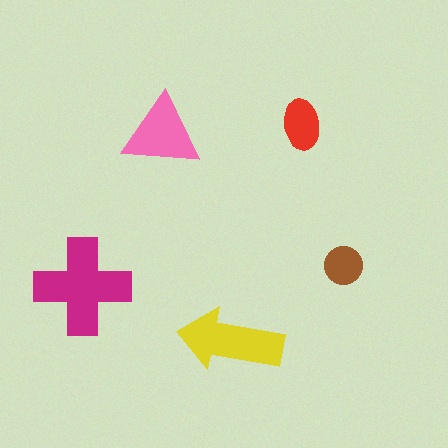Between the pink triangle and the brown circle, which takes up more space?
The pink triangle.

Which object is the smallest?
The brown circle.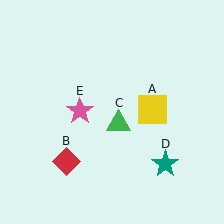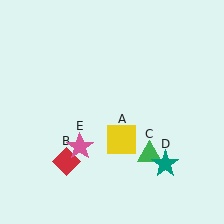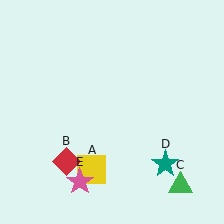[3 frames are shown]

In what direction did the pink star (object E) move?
The pink star (object E) moved down.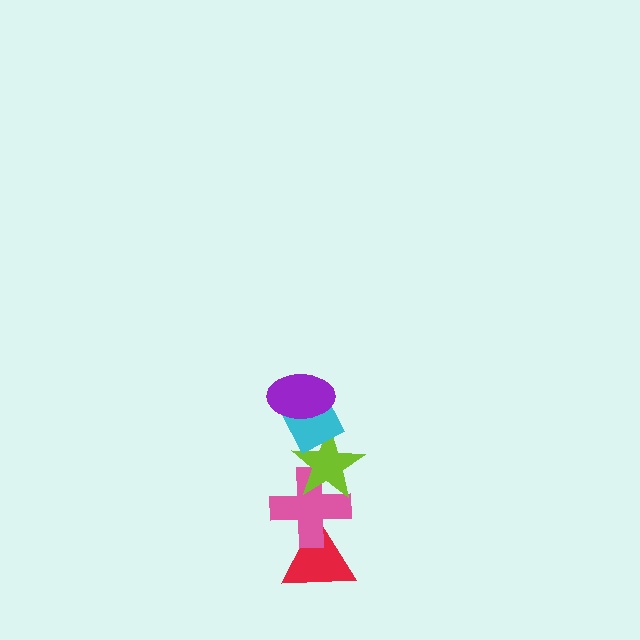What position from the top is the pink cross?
The pink cross is 4th from the top.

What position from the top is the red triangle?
The red triangle is 5th from the top.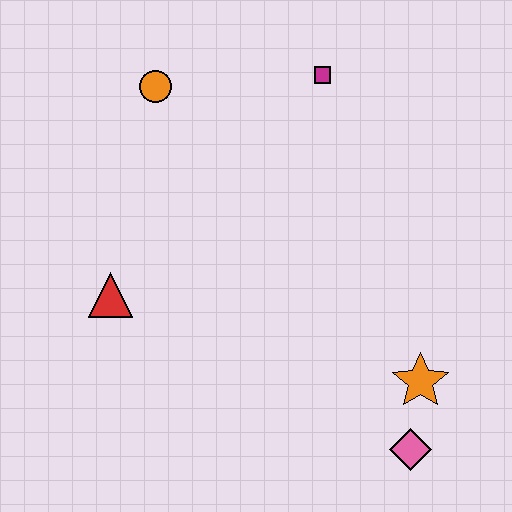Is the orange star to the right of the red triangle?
Yes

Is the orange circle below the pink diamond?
No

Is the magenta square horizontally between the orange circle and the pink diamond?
Yes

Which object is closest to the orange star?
The pink diamond is closest to the orange star.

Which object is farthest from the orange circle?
The pink diamond is farthest from the orange circle.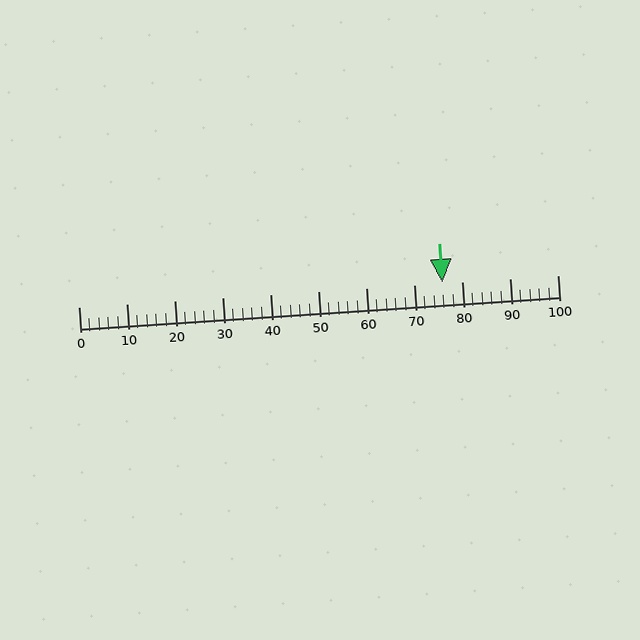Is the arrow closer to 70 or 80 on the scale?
The arrow is closer to 80.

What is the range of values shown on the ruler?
The ruler shows values from 0 to 100.